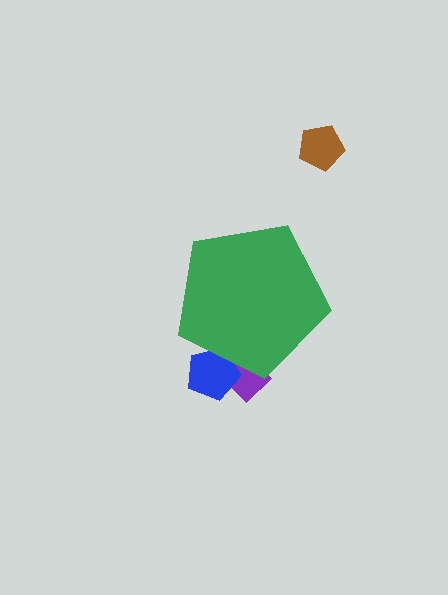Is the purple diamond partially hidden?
Yes, the purple diamond is partially hidden behind the green pentagon.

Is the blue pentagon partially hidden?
Yes, the blue pentagon is partially hidden behind the green pentagon.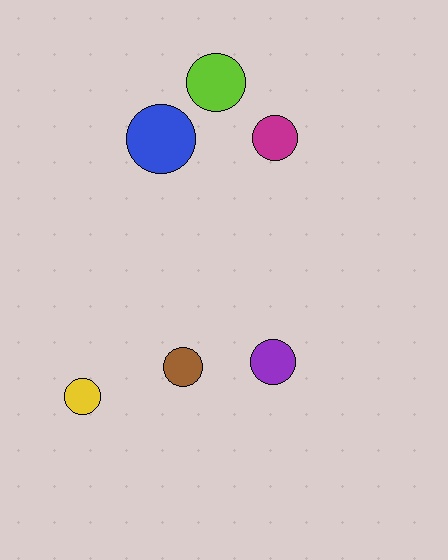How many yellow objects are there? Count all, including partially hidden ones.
There is 1 yellow object.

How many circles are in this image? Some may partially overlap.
There are 6 circles.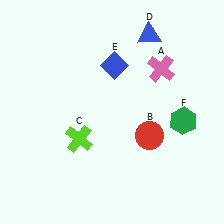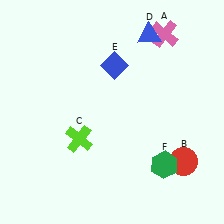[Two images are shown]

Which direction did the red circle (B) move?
The red circle (B) moved right.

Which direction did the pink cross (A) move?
The pink cross (A) moved up.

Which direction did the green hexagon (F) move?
The green hexagon (F) moved down.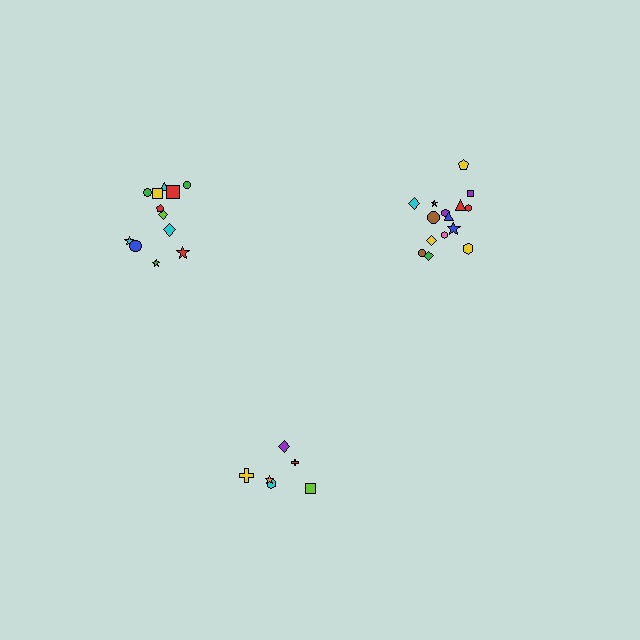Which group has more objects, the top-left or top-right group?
The top-right group.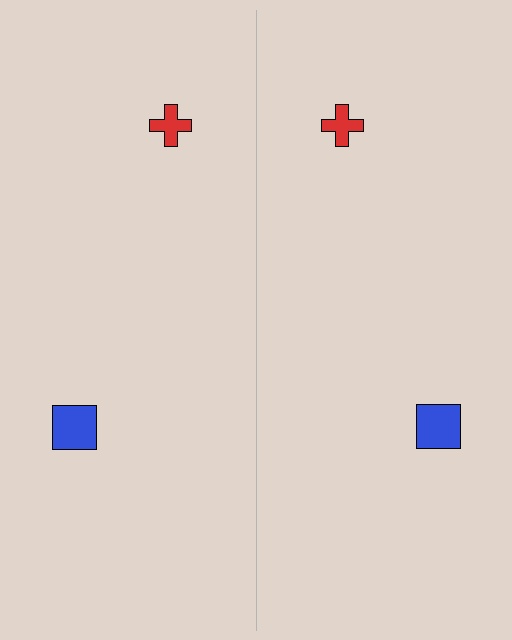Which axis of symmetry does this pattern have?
The pattern has a vertical axis of symmetry running through the center of the image.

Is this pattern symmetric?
Yes, this pattern has bilateral (reflection) symmetry.